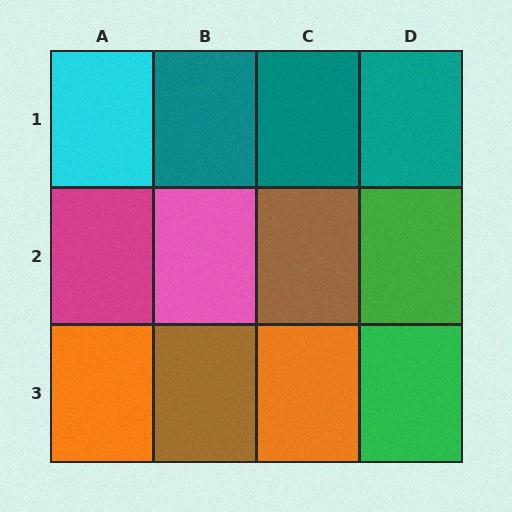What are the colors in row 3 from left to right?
Orange, brown, orange, green.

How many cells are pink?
1 cell is pink.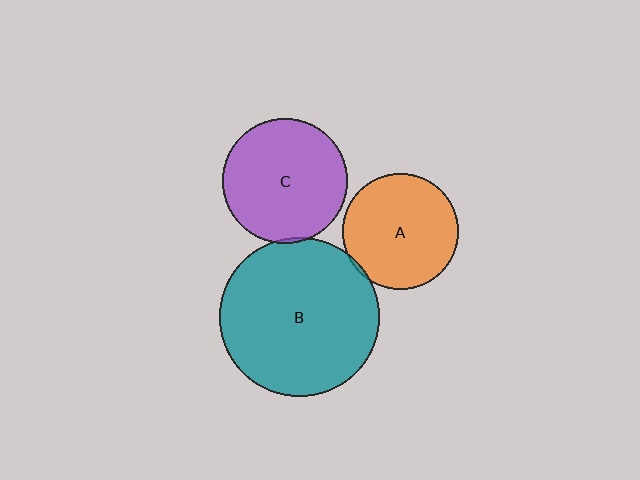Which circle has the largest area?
Circle B (teal).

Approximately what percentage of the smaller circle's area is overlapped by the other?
Approximately 5%.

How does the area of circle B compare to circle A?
Approximately 1.9 times.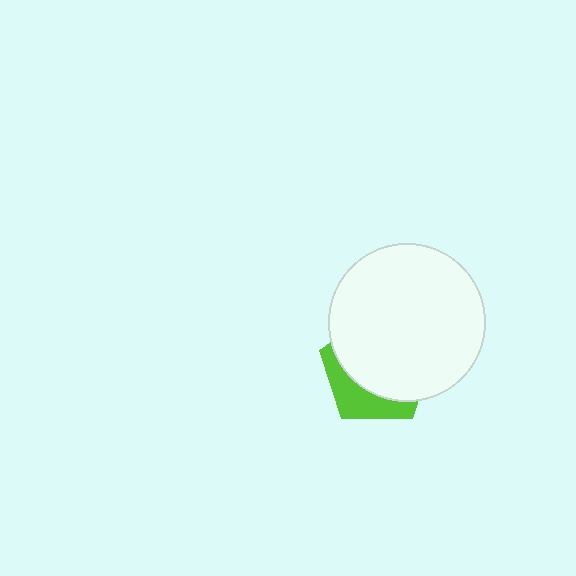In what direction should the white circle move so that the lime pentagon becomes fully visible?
The white circle should move toward the upper-right. That is the shortest direction to clear the overlap and leave the lime pentagon fully visible.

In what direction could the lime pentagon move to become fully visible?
The lime pentagon could move toward the lower-left. That would shift it out from behind the white circle entirely.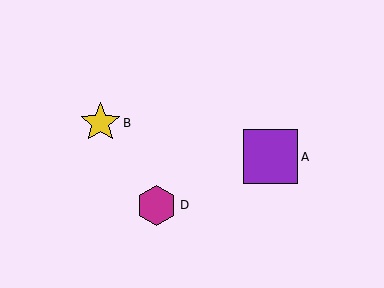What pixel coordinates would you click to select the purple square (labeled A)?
Click at (271, 157) to select the purple square A.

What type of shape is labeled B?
Shape B is a yellow star.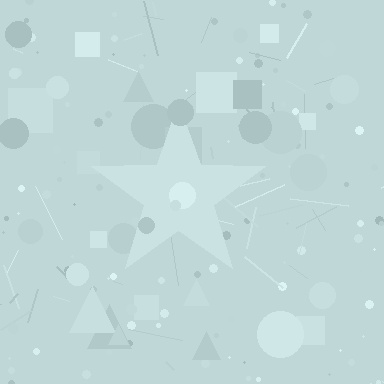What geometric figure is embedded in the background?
A star is embedded in the background.